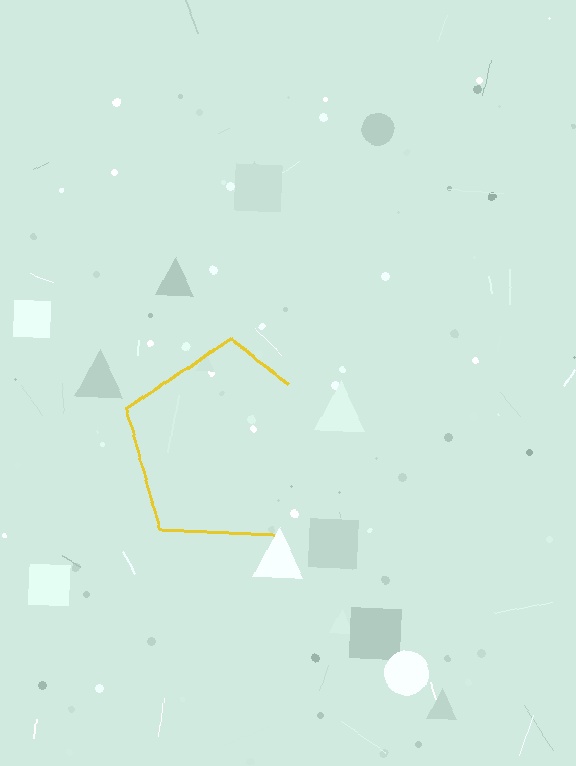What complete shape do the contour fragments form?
The contour fragments form a pentagon.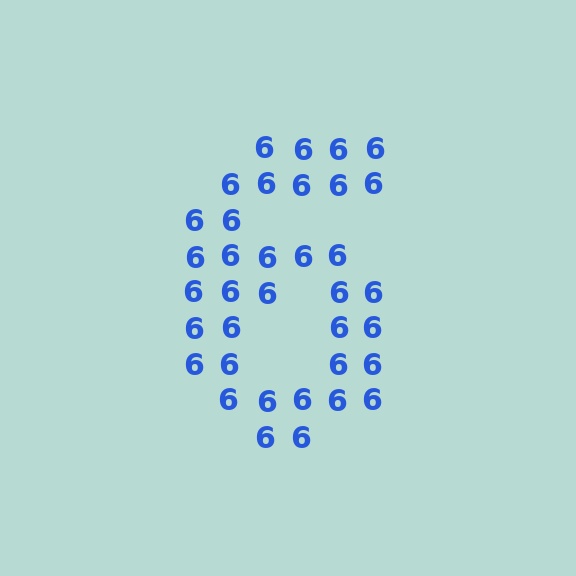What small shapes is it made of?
It is made of small digit 6's.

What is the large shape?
The large shape is the digit 6.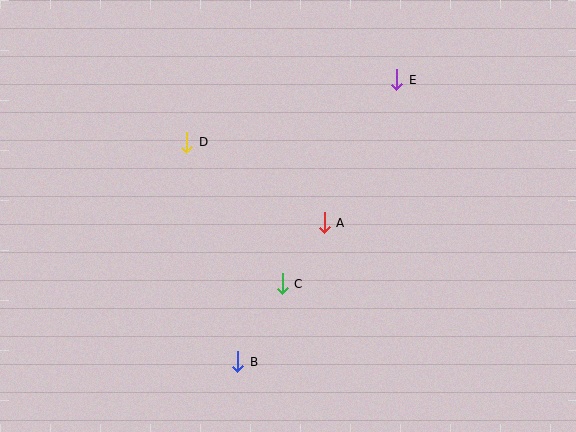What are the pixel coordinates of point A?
Point A is at (324, 223).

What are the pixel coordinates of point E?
Point E is at (397, 80).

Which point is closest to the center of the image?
Point A at (324, 223) is closest to the center.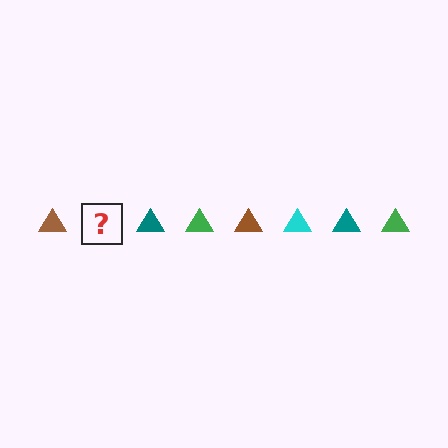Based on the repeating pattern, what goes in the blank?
The blank should be a cyan triangle.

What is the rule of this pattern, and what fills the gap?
The rule is that the pattern cycles through brown, cyan, teal, green triangles. The gap should be filled with a cyan triangle.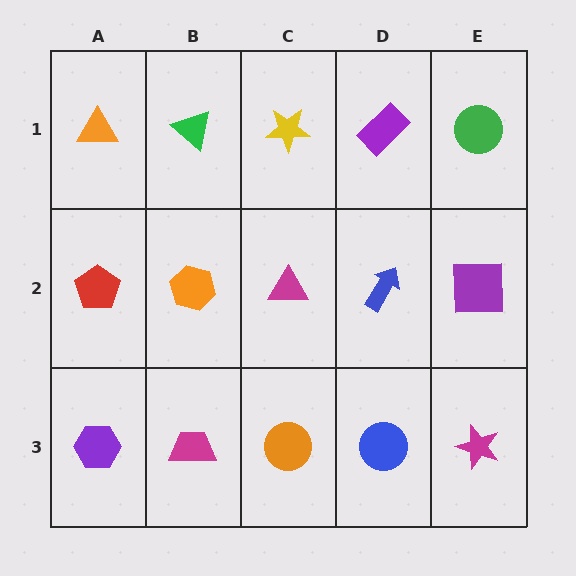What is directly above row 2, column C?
A yellow star.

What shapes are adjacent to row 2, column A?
An orange triangle (row 1, column A), a purple hexagon (row 3, column A), an orange hexagon (row 2, column B).